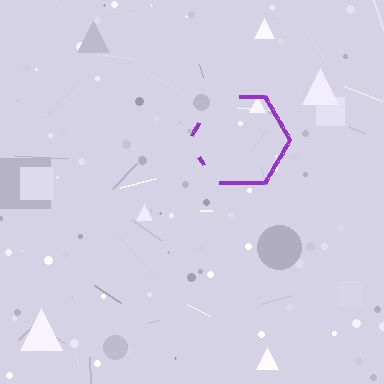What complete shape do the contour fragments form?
The contour fragments form a hexagon.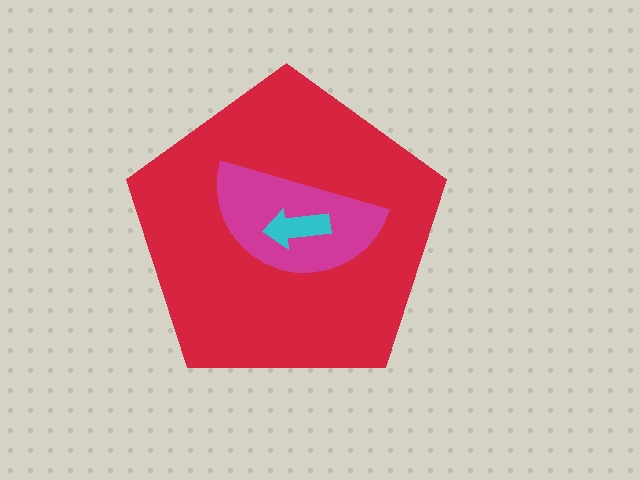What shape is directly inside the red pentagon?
The magenta semicircle.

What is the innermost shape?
The cyan arrow.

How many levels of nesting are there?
3.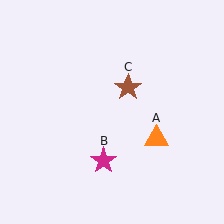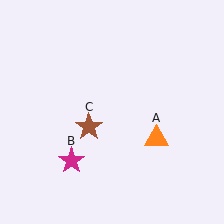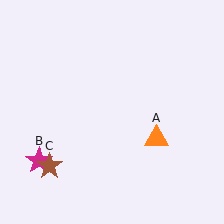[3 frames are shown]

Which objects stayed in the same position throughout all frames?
Orange triangle (object A) remained stationary.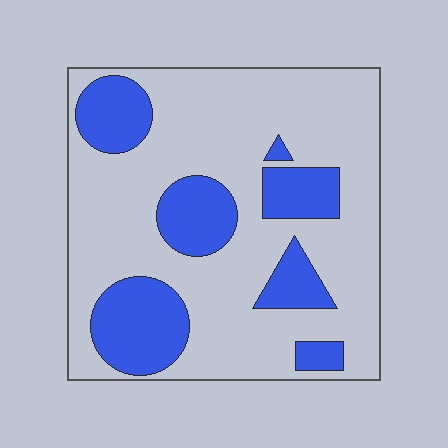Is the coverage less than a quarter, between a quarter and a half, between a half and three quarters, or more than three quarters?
Between a quarter and a half.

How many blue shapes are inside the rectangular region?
7.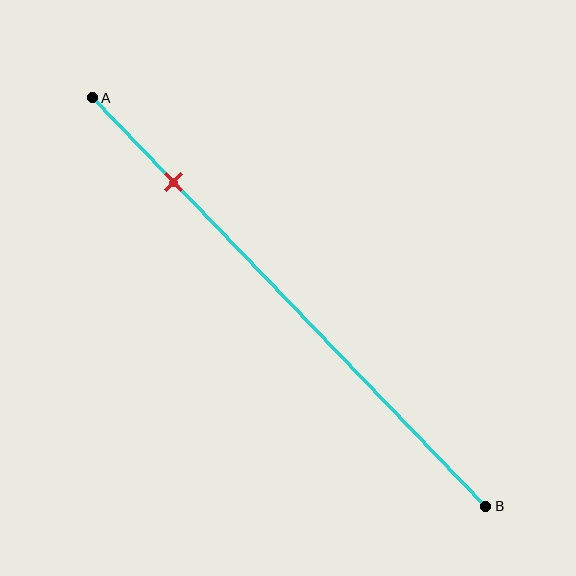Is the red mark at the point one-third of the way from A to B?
No, the mark is at about 20% from A, not at the 33% one-third point.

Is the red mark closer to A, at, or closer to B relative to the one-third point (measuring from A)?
The red mark is closer to point A than the one-third point of segment AB.